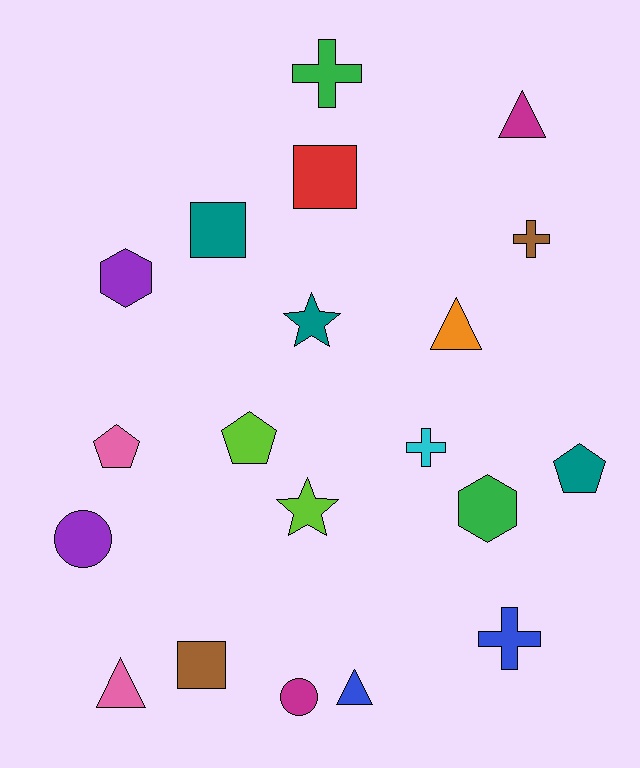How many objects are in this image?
There are 20 objects.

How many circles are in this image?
There are 2 circles.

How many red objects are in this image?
There is 1 red object.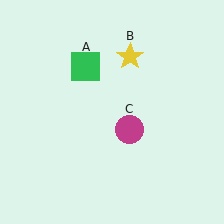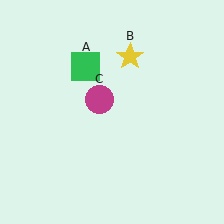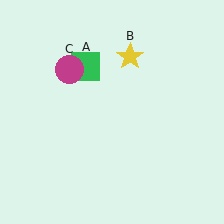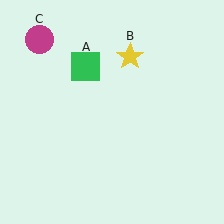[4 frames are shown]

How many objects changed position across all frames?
1 object changed position: magenta circle (object C).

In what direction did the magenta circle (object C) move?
The magenta circle (object C) moved up and to the left.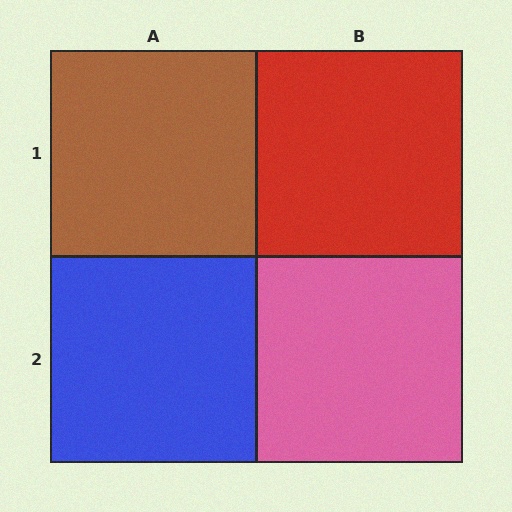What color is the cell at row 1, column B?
Red.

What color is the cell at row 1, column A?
Brown.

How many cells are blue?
1 cell is blue.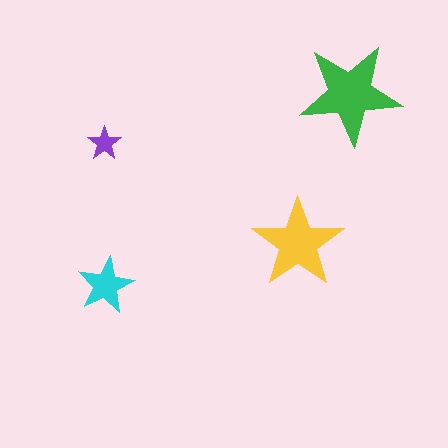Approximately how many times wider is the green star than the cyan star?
About 2 times wider.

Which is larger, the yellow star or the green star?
The green one.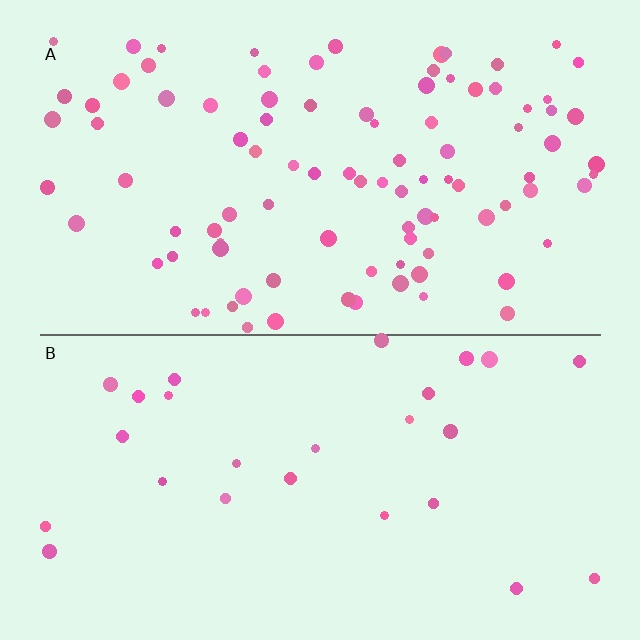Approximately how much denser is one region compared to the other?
Approximately 3.6× — region A over region B.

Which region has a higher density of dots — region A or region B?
A (the top).